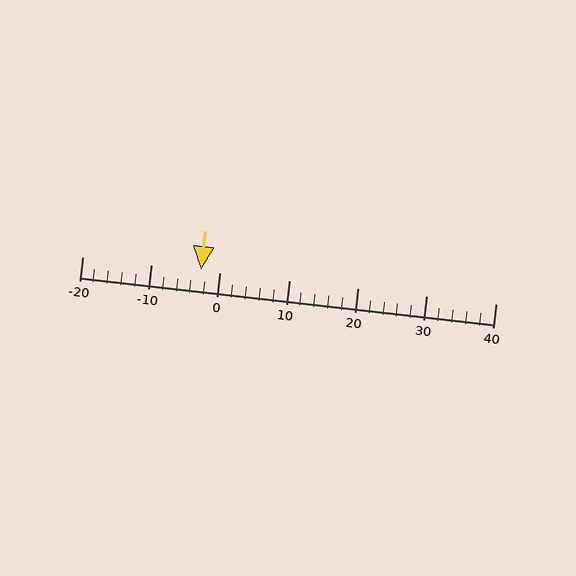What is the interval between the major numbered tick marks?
The major tick marks are spaced 10 units apart.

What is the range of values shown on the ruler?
The ruler shows values from -20 to 40.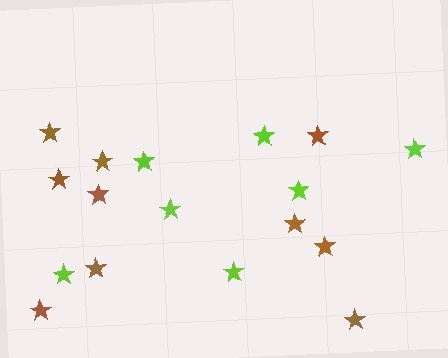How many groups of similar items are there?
There are 2 groups: one group of lime stars (7) and one group of brown stars (10).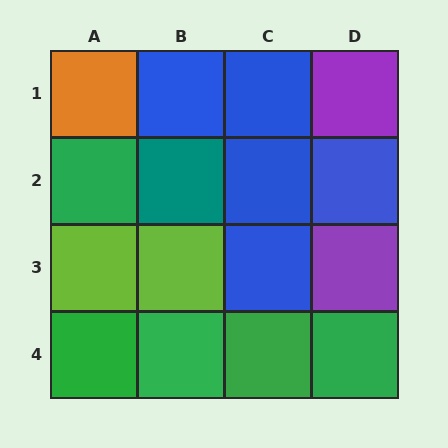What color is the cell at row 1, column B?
Blue.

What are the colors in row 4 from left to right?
Green, green, green, green.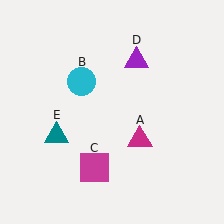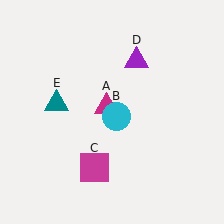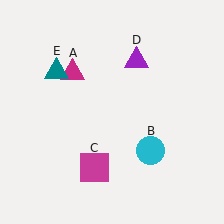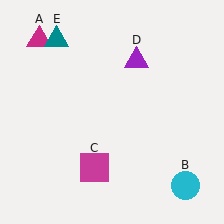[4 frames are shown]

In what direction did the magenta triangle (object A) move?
The magenta triangle (object A) moved up and to the left.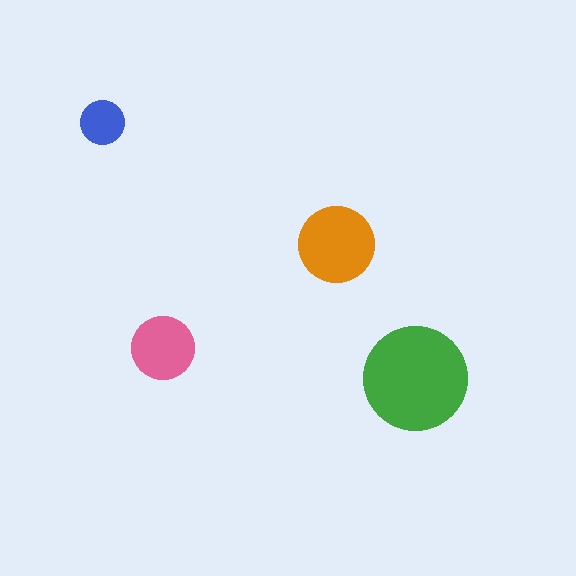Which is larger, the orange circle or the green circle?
The green one.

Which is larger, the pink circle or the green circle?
The green one.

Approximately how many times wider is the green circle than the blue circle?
About 2.5 times wider.